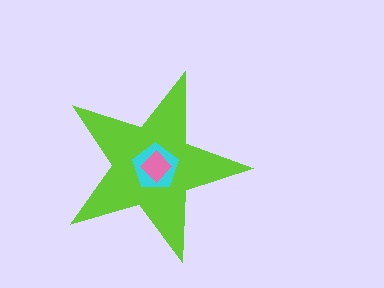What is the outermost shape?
The lime star.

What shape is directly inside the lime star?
The cyan pentagon.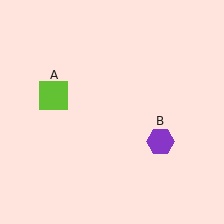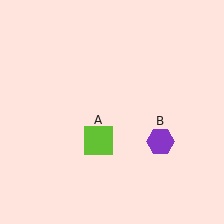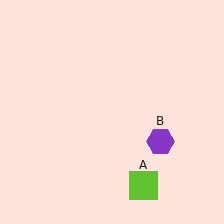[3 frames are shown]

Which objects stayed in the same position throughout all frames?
Purple hexagon (object B) remained stationary.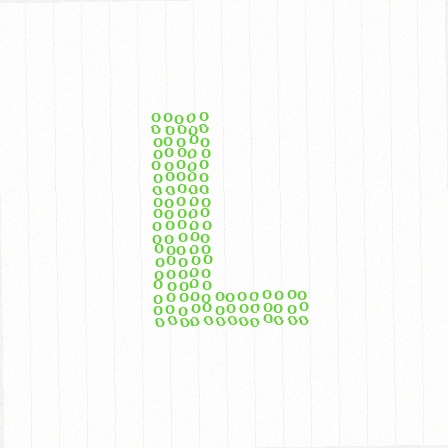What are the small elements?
The small elements are letter O's.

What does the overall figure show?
The overall figure shows the letter L.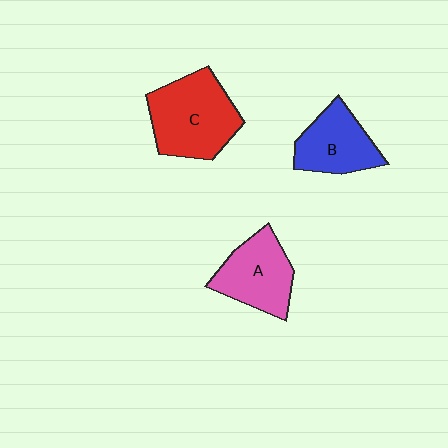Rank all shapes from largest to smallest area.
From largest to smallest: C (red), A (pink), B (blue).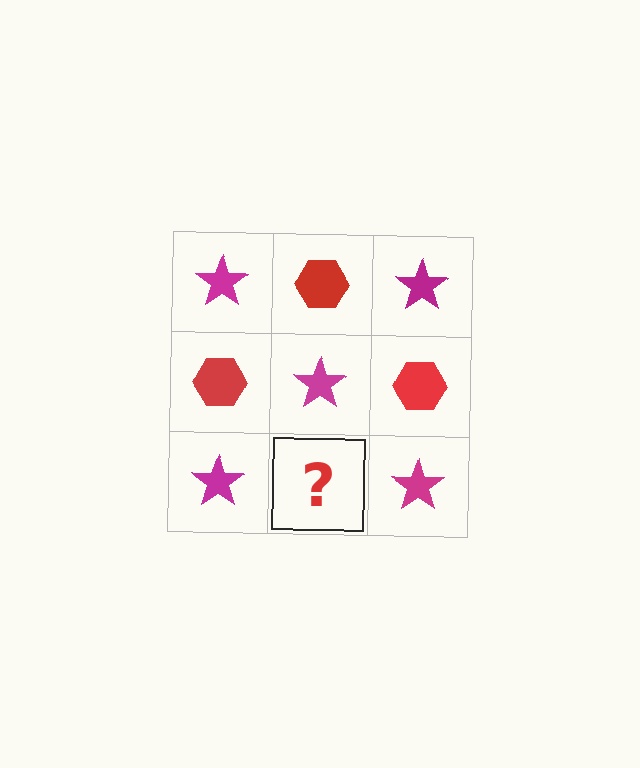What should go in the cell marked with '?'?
The missing cell should contain a red hexagon.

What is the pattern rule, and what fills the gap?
The rule is that it alternates magenta star and red hexagon in a checkerboard pattern. The gap should be filled with a red hexagon.